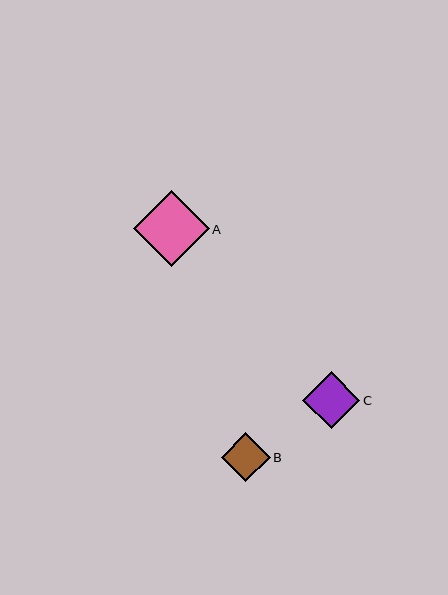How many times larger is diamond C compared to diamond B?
Diamond C is approximately 1.2 times the size of diamond B.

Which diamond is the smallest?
Diamond B is the smallest with a size of approximately 49 pixels.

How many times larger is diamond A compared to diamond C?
Diamond A is approximately 1.3 times the size of diamond C.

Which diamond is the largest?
Diamond A is the largest with a size of approximately 76 pixels.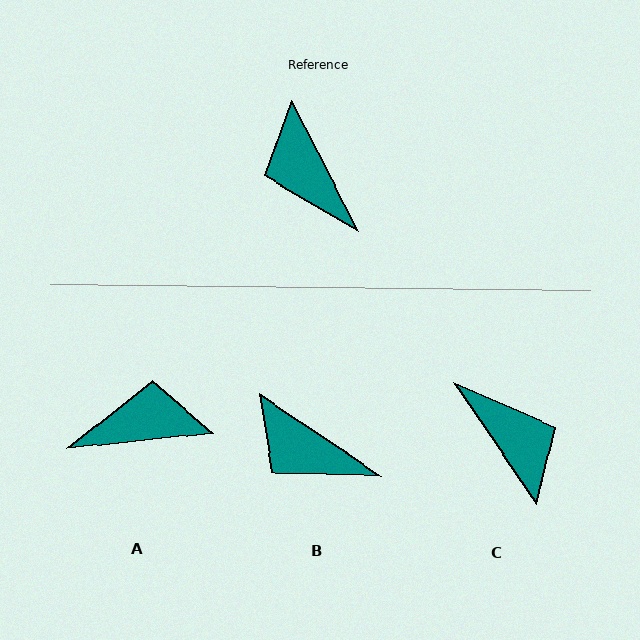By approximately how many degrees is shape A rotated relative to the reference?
Approximately 111 degrees clockwise.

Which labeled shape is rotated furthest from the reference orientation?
C, about 173 degrees away.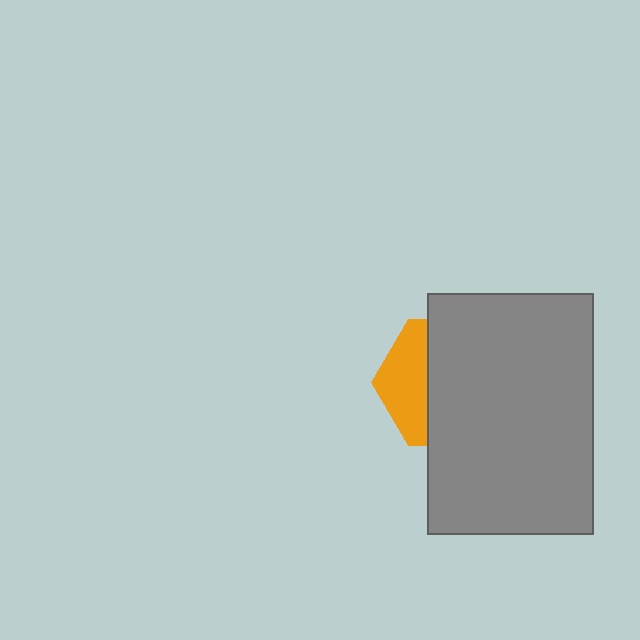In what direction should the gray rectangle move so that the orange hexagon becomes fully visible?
The gray rectangle should move right. That is the shortest direction to clear the overlap and leave the orange hexagon fully visible.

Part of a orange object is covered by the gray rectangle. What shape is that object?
It is a hexagon.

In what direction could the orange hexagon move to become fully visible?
The orange hexagon could move left. That would shift it out from behind the gray rectangle entirely.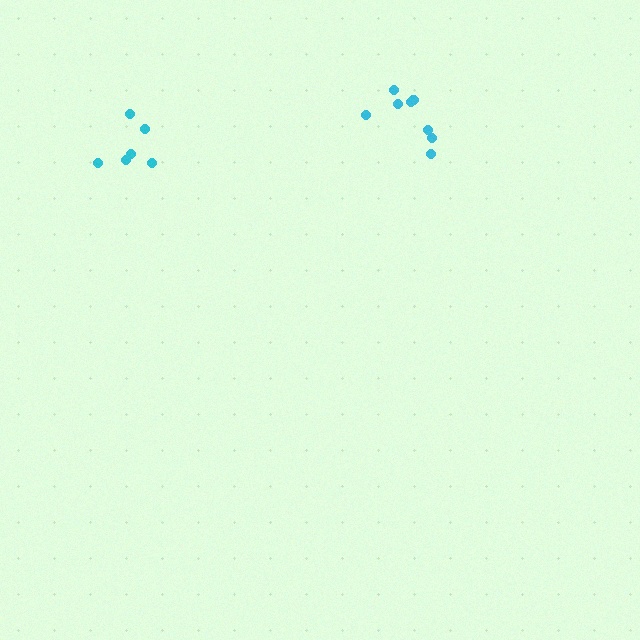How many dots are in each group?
Group 1: 6 dots, Group 2: 8 dots (14 total).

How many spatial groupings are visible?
There are 2 spatial groupings.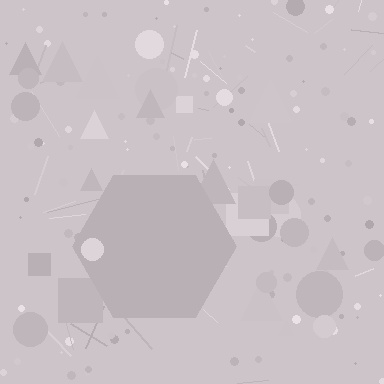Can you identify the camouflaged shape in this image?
The camouflaged shape is a hexagon.